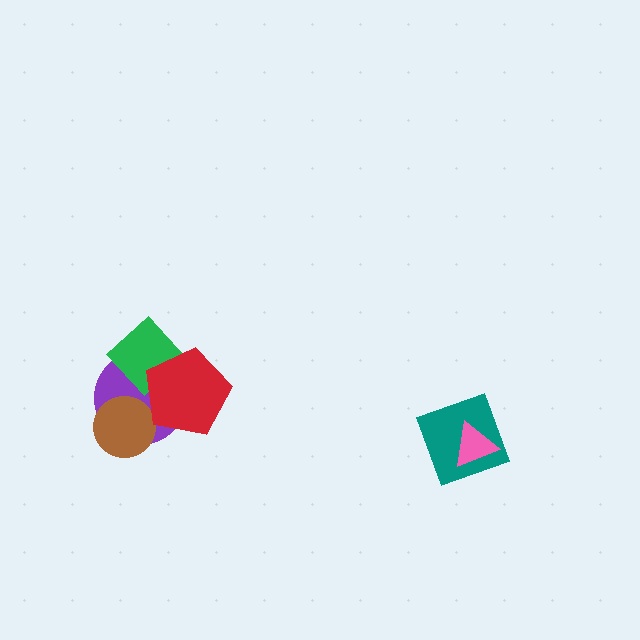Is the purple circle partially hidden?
Yes, it is partially covered by another shape.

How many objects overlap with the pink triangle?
1 object overlaps with the pink triangle.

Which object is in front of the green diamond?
The red pentagon is in front of the green diamond.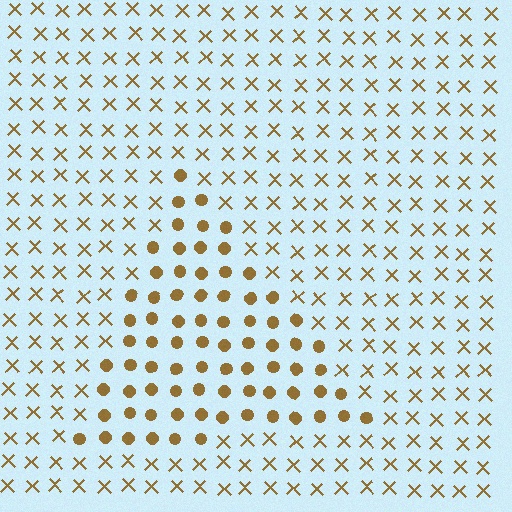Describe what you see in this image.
The image is filled with small brown elements arranged in a uniform grid. A triangle-shaped region contains circles, while the surrounding area contains X marks. The boundary is defined purely by the change in element shape.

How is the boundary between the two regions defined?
The boundary is defined by a change in element shape: circles inside vs. X marks outside. All elements share the same color and spacing.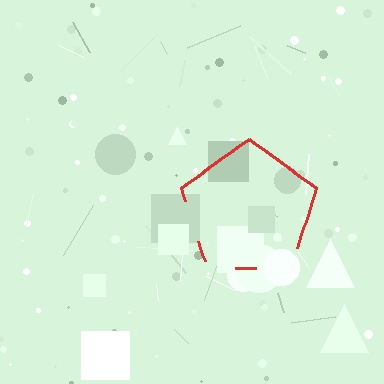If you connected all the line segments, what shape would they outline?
They would outline a pentagon.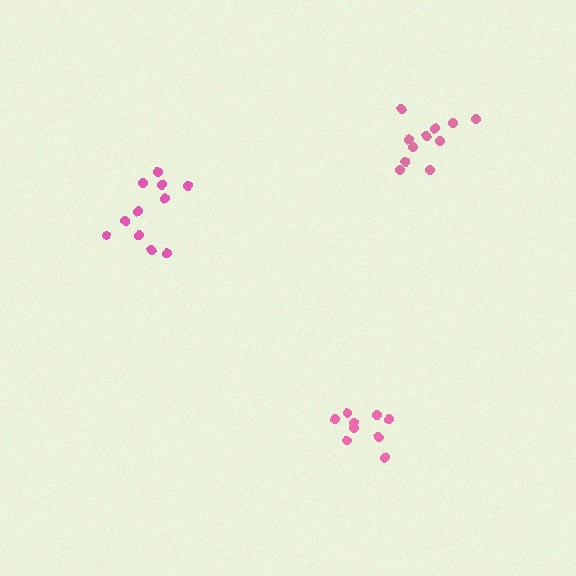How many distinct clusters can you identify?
There are 3 distinct clusters.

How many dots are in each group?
Group 1: 9 dots, Group 2: 11 dots, Group 3: 11 dots (31 total).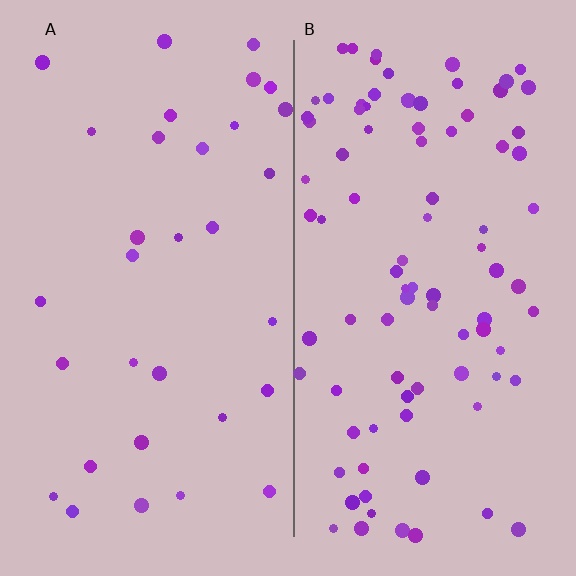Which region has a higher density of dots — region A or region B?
B (the right).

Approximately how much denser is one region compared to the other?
Approximately 2.9× — region B over region A.